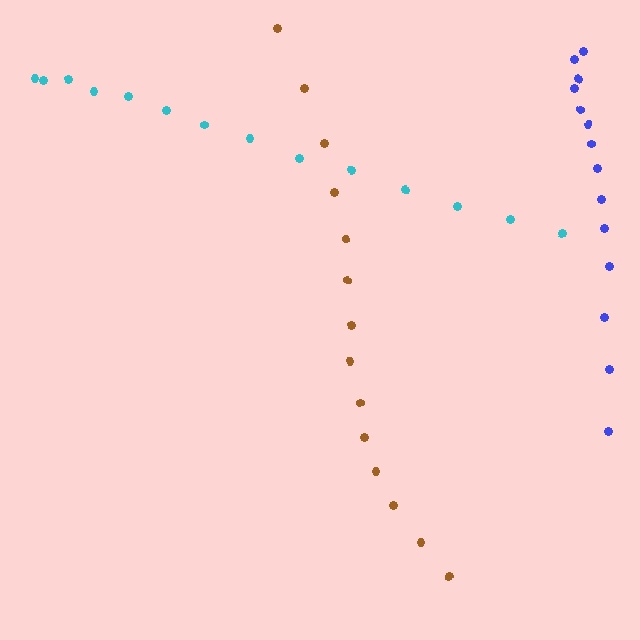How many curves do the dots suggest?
There are 3 distinct paths.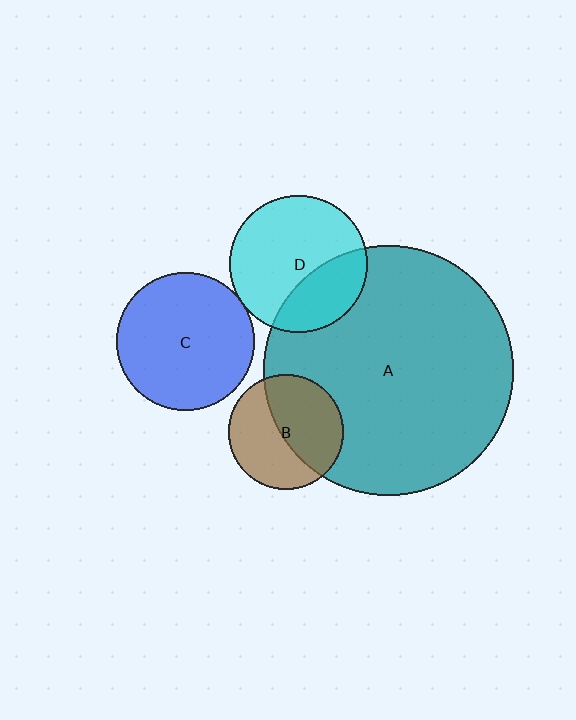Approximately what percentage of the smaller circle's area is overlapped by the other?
Approximately 5%.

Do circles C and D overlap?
Yes.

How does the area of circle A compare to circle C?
Approximately 3.3 times.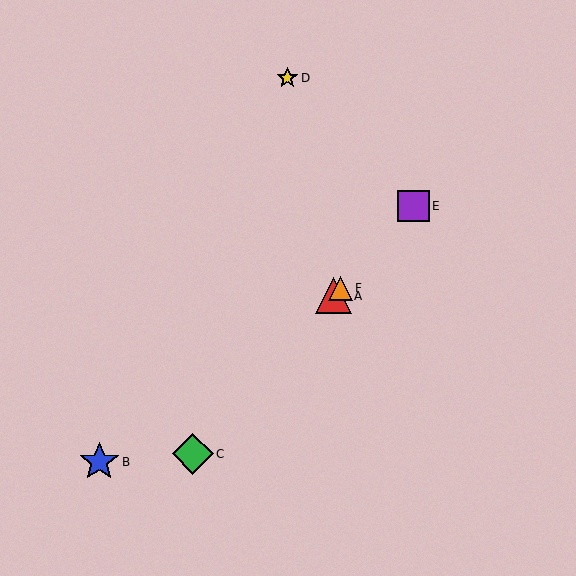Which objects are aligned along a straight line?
Objects A, C, E, F are aligned along a straight line.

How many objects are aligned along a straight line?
4 objects (A, C, E, F) are aligned along a straight line.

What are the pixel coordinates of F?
Object F is at (340, 288).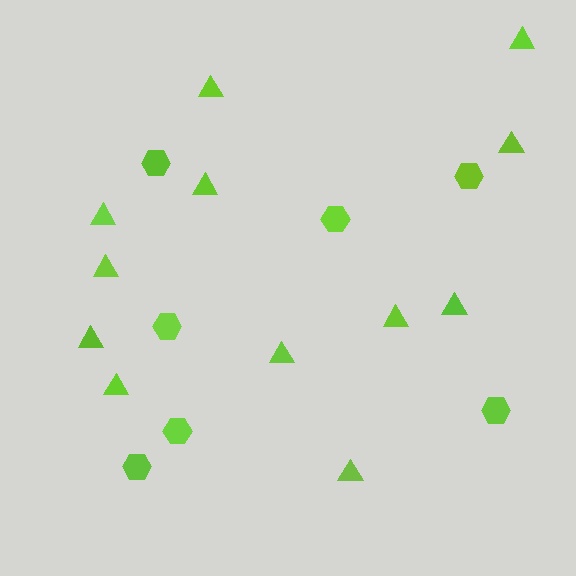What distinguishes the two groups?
There are 2 groups: one group of hexagons (7) and one group of triangles (12).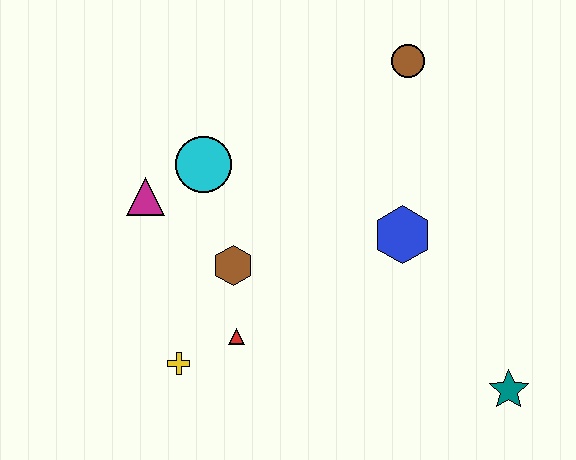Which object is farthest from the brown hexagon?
The teal star is farthest from the brown hexagon.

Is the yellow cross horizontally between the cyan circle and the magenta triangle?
Yes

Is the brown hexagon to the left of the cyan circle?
No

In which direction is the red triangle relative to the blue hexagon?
The red triangle is to the left of the blue hexagon.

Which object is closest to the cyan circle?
The magenta triangle is closest to the cyan circle.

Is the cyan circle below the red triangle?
No